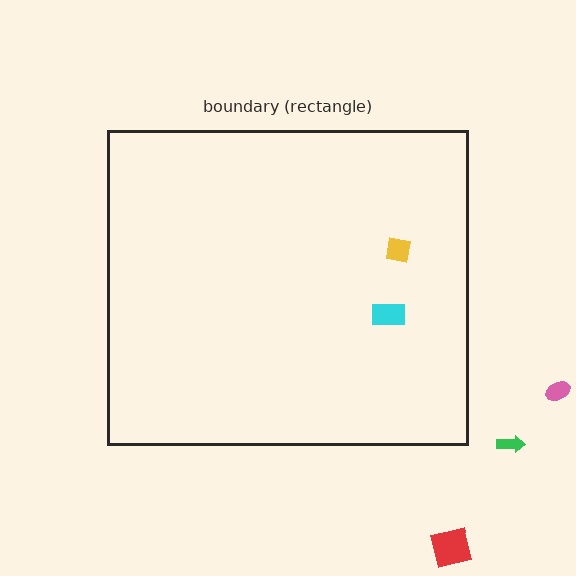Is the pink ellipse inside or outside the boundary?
Outside.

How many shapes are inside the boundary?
2 inside, 3 outside.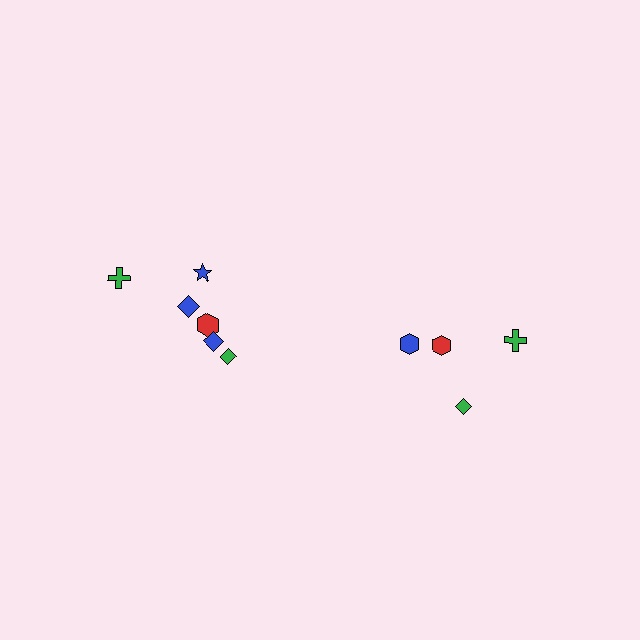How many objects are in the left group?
There are 6 objects.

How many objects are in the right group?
There are 4 objects.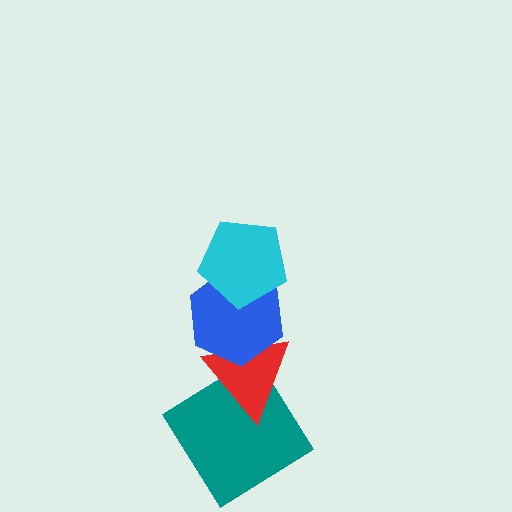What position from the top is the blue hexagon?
The blue hexagon is 2nd from the top.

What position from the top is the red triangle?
The red triangle is 3rd from the top.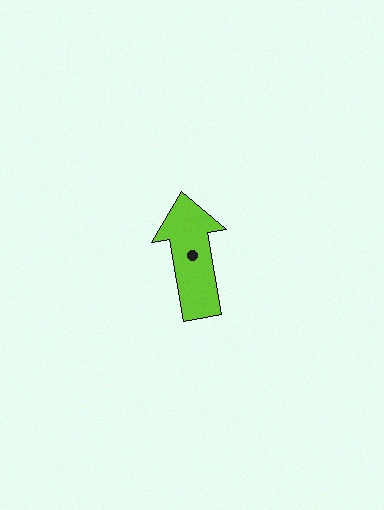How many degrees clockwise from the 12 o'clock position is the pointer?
Approximately 350 degrees.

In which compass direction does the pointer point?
North.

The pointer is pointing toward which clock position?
Roughly 12 o'clock.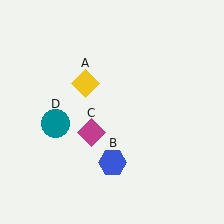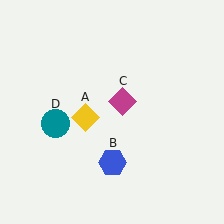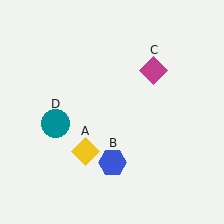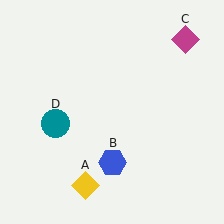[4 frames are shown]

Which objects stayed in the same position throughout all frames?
Blue hexagon (object B) and teal circle (object D) remained stationary.